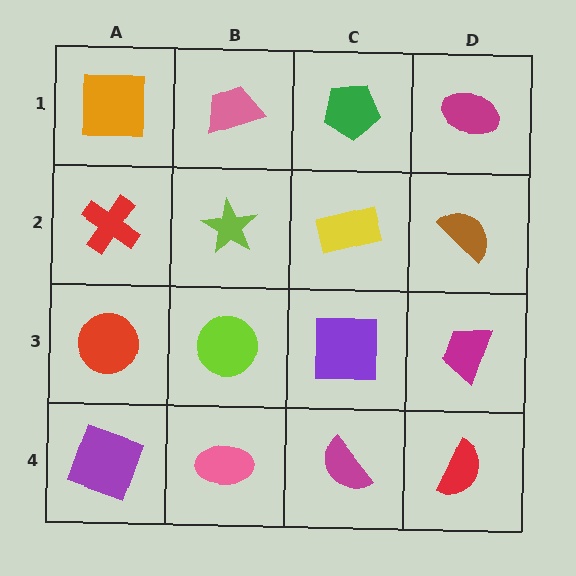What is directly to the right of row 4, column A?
A pink ellipse.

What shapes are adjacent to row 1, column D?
A brown semicircle (row 2, column D), a green pentagon (row 1, column C).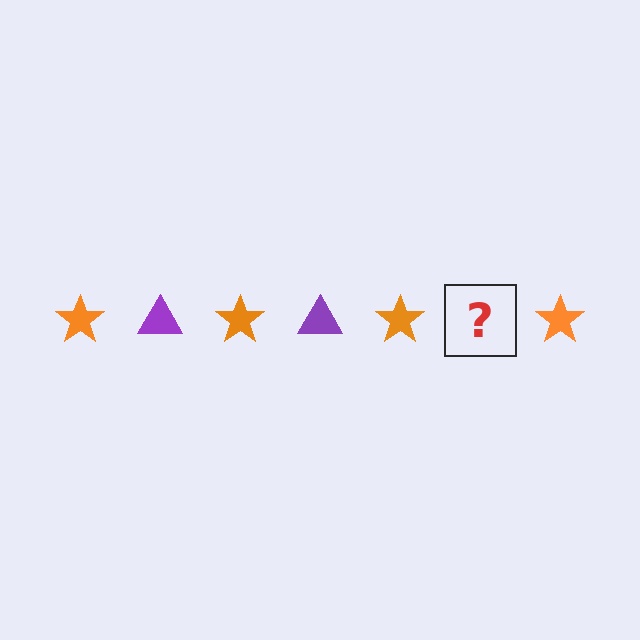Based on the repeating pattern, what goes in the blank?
The blank should be a purple triangle.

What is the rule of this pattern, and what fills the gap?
The rule is that the pattern alternates between orange star and purple triangle. The gap should be filled with a purple triangle.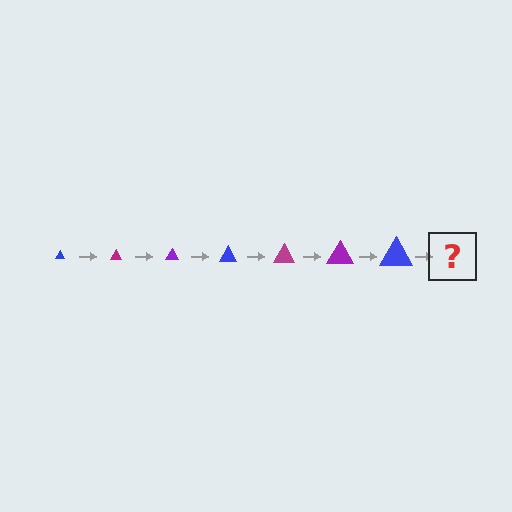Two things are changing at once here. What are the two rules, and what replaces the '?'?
The two rules are that the triangle grows larger each step and the color cycles through blue, magenta, and purple. The '?' should be a magenta triangle, larger than the previous one.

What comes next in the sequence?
The next element should be a magenta triangle, larger than the previous one.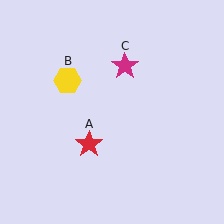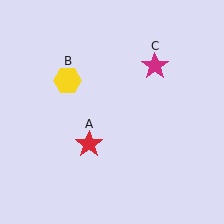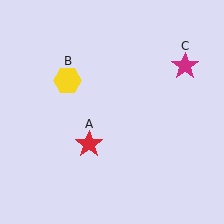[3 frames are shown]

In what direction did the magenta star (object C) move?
The magenta star (object C) moved right.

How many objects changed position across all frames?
1 object changed position: magenta star (object C).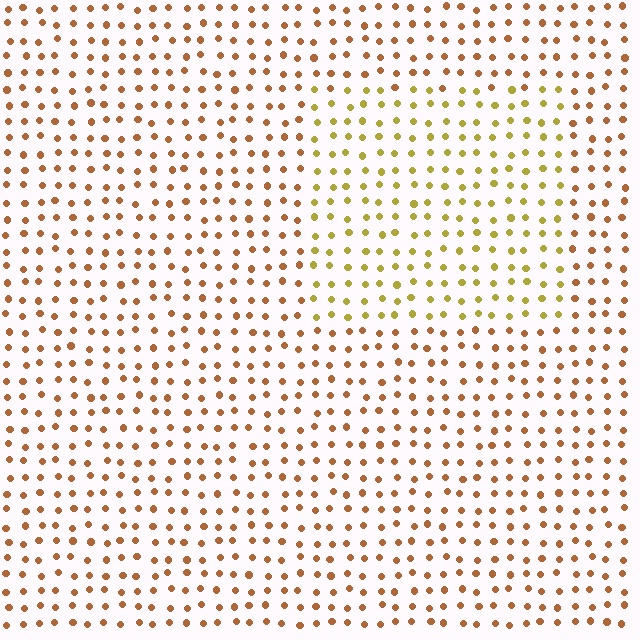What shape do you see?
I see a rectangle.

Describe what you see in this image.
The image is filled with small brown elements in a uniform arrangement. A rectangle-shaped region is visible where the elements are tinted to a slightly different hue, forming a subtle color boundary.